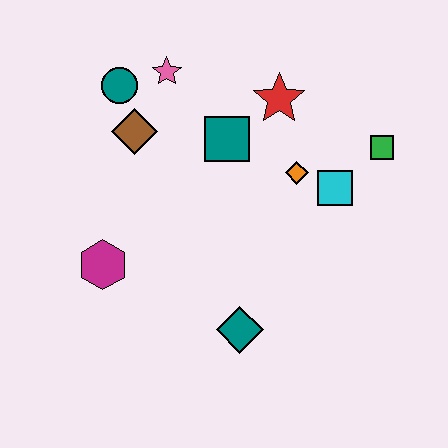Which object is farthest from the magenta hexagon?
The green square is farthest from the magenta hexagon.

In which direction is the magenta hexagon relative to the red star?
The magenta hexagon is to the left of the red star.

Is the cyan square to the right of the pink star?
Yes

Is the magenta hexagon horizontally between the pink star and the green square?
No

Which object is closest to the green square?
The cyan square is closest to the green square.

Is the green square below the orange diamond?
No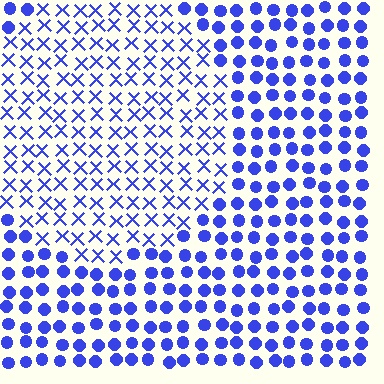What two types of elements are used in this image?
The image uses X marks inside the circle region and circles outside it.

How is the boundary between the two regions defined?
The boundary is defined by a change in element shape: X marks inside vs. circles outside. All elements share the same color and spacing.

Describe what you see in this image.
The image is filled with small blue elements arranged in a uniform grid. A circle-shaped region contains X marks, while the surrounding area contains circles. The boundary is defined purely by the change in element shape.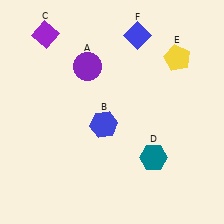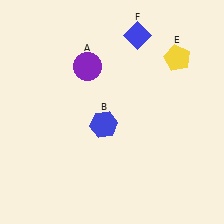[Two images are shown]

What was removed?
The purple diamond (C), the teal hexagon (D) were removed in Image 2.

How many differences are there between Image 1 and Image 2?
There are 2 differences between the two images.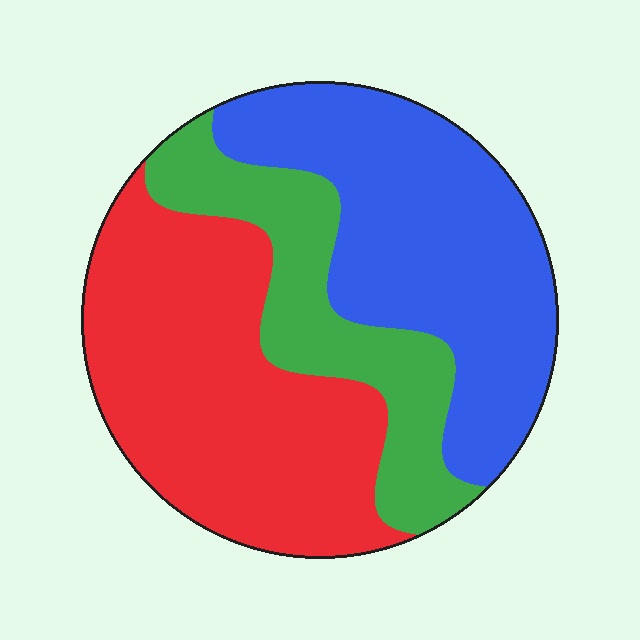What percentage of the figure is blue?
Blue covers around 35% of the figure.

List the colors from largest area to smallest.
From largest to smallest: red, blue, green.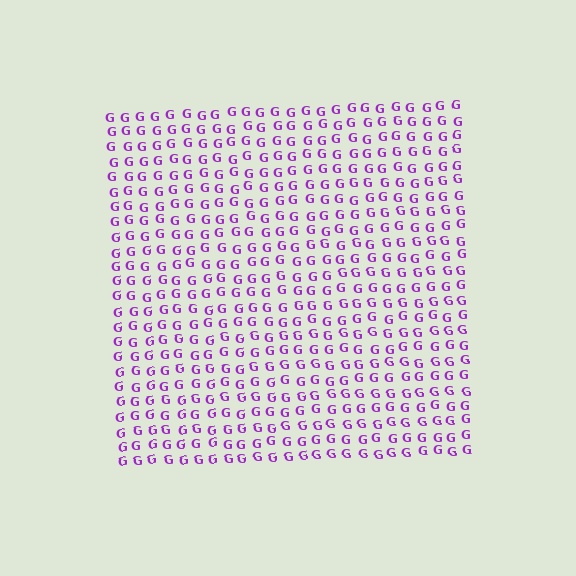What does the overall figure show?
The overall figure shows a square.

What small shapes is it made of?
It is made of small letter G's.